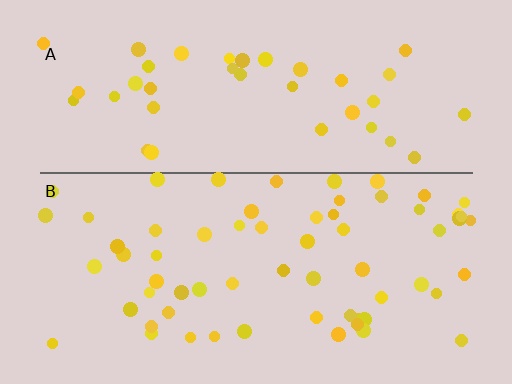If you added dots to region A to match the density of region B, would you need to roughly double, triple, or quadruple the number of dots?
Approximately double.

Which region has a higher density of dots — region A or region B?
B (the bottom).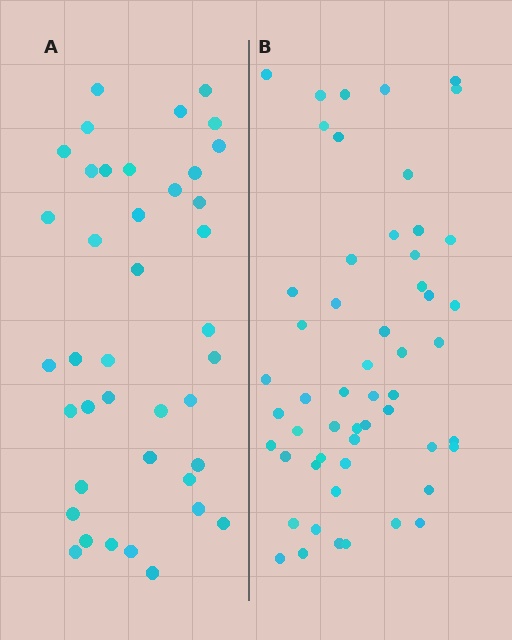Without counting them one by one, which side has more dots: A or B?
Region B (the right region) has more dots.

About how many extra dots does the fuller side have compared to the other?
Region B has approximately 15 more dots than region A.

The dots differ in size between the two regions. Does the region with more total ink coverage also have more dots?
No. Region A has more total ink coverage because its dots are larger, but region B actually contains more individual dots. Total area can be misleading — the number of items is what matters here.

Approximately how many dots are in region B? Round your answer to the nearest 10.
About 50 dots. (The exact count is 54, which rounds to 50.)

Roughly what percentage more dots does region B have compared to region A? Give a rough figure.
About 35% more.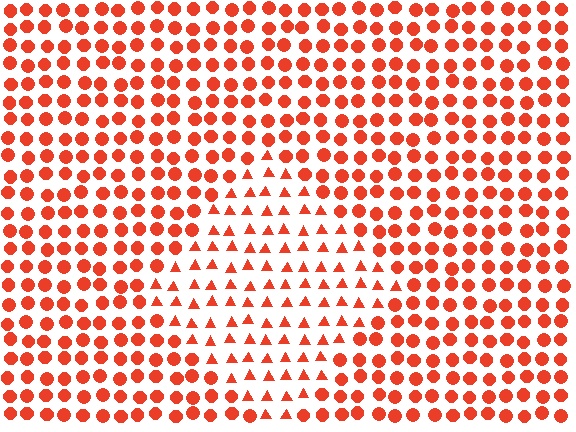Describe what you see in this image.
The image is filled with small red elements arranged in a uniform grid. A diamond-shaped region contains triangles, while the surrounding area contains circles. The boundary is defined purely by the change in element shape.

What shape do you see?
I see a diamond.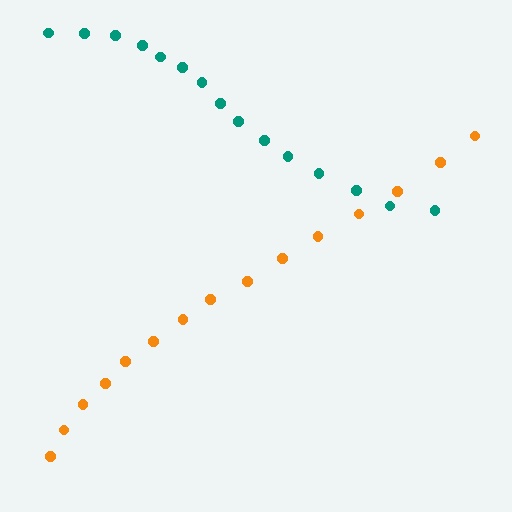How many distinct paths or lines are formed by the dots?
There are 2 distinct paths.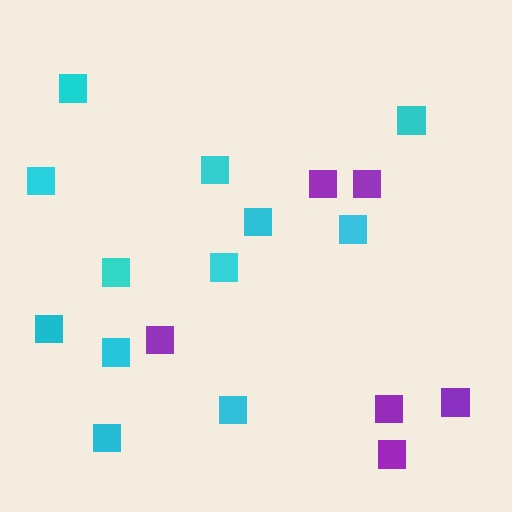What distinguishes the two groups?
There are 2 groups: one group of cyan squares (12) and one group of purple squares (6).